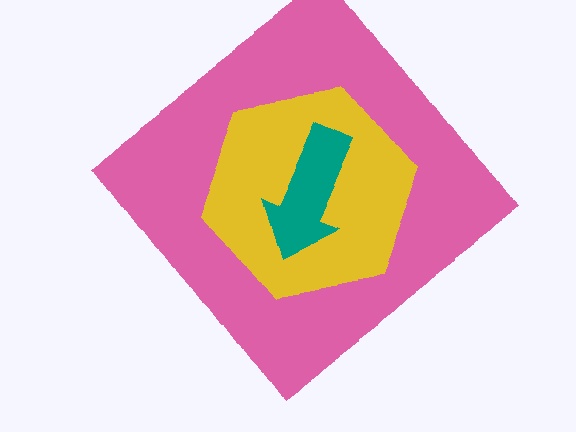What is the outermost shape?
The pink diamond.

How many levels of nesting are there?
3.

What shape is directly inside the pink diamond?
The yellow hexagon.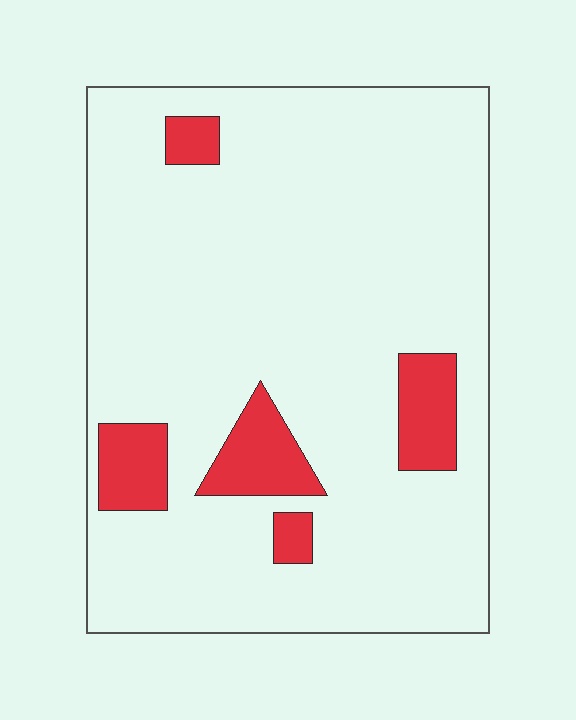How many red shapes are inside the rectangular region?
5.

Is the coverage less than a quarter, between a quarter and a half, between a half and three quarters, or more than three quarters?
Less than a quarter.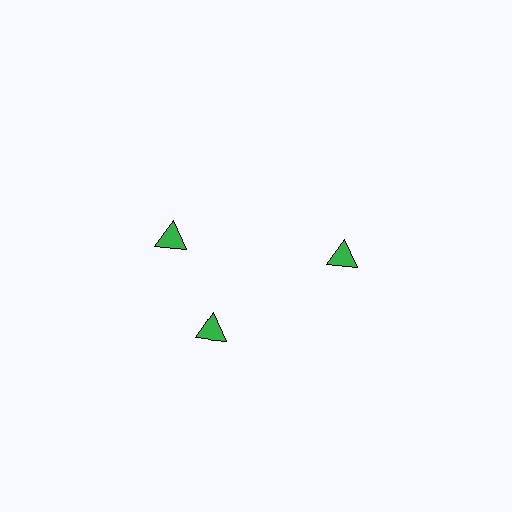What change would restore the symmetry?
The symmetry would be restored by rotating it back into even spacing with its neighbors so that all 3 triangles sit at equal angles and equal distance from the center.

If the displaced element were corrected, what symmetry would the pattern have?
It would have 3-fold rotational symmetry — the pattern would map onto itself every 120 degrees.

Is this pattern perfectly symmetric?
No. The 3 green triangles are arranged in a ring, but one element near the 11 o'clock position is rotated out of alignment along the ring, breaking the 3-fold rotational symmetry.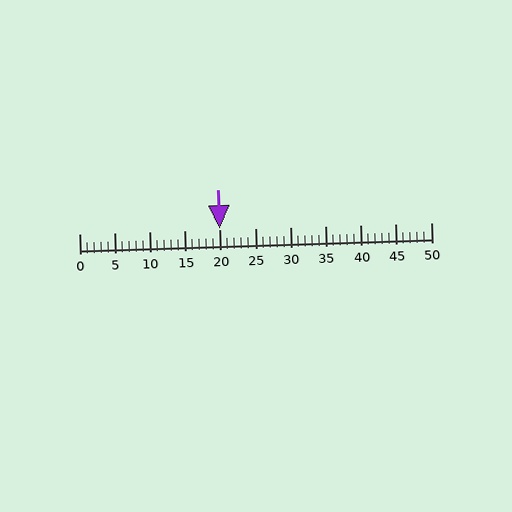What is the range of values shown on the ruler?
The ruler shows values from 0 to 50.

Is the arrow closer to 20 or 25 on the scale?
The arrow is closer to 20.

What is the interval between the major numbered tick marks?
The major tick marks are spaced 5 units apart.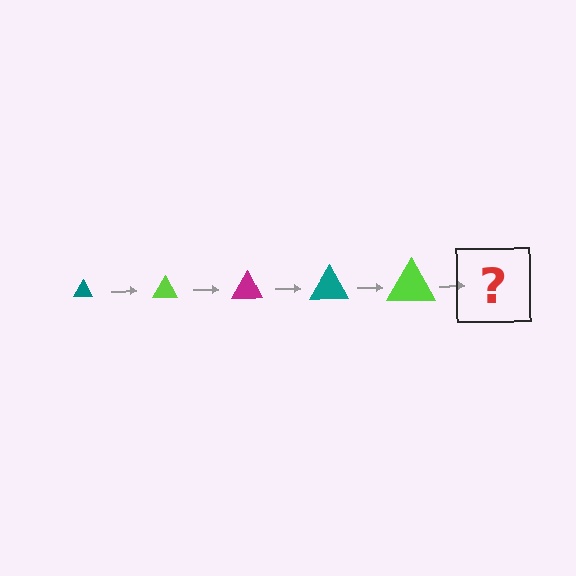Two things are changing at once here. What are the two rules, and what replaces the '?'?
The two rules are that the triangle grows larger each step and the color cycles through teal, lime, and magenta. The '?' should be a magenta triangle, larger than the previous one.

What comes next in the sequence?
The next element should be a magenta triangle, larger than the previous one.